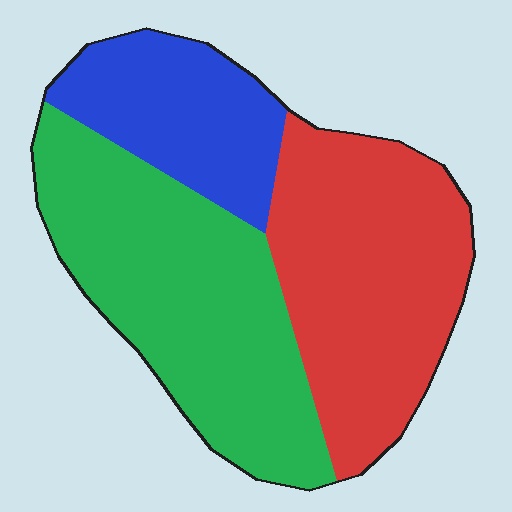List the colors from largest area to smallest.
From largest to smallest: green, red, blue.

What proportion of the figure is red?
Red covers around 40% of the figure.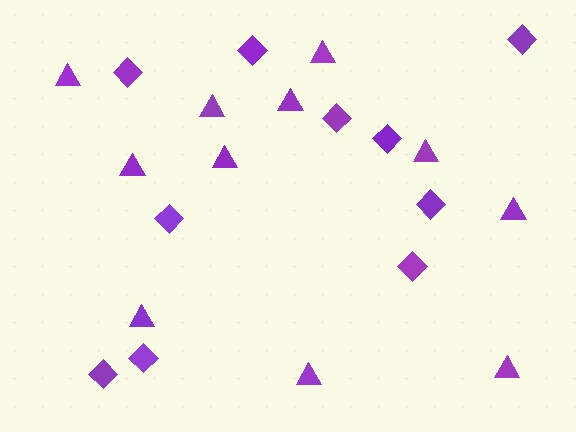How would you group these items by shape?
There are 2 groups: one group of diamonds (10) and one group of triangles (11).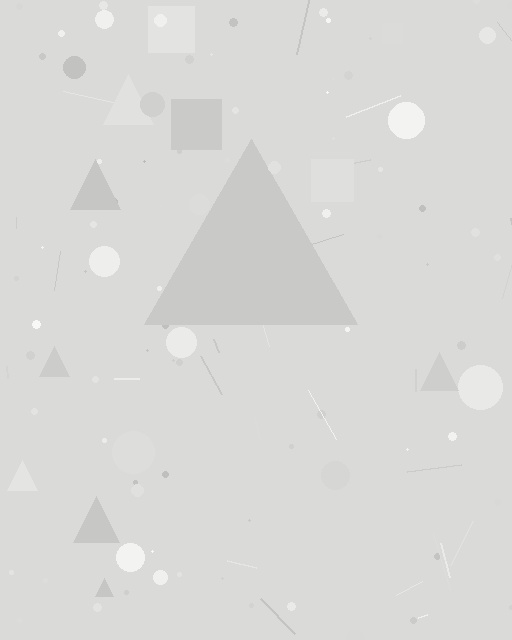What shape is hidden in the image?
A triangle is hidden in the image.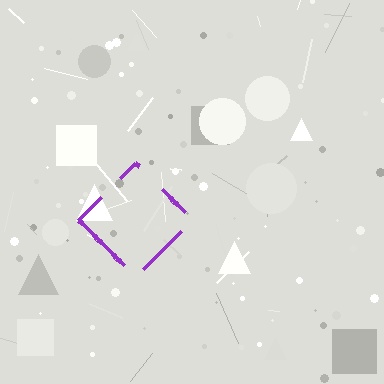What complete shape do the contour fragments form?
The contour fragments form a diamond.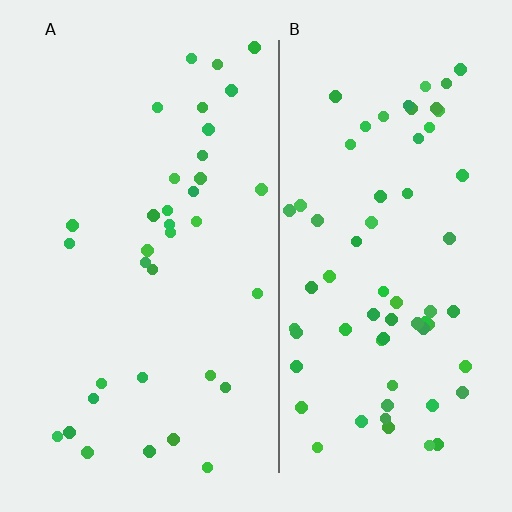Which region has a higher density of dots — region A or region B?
B (the right).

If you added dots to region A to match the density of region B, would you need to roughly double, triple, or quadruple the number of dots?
Approximately double.